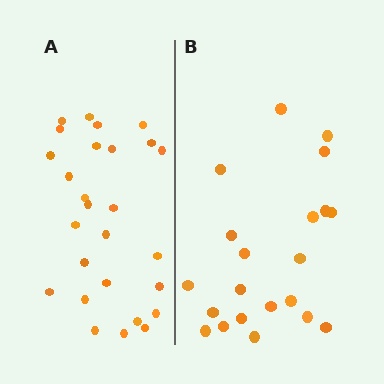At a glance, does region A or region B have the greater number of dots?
Region A (the left region) has more dots.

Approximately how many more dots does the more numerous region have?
Region A has about 6 more dots than region B.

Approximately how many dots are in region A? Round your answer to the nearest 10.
About 30 dots. (The exact count is 27, which rounds to 30.)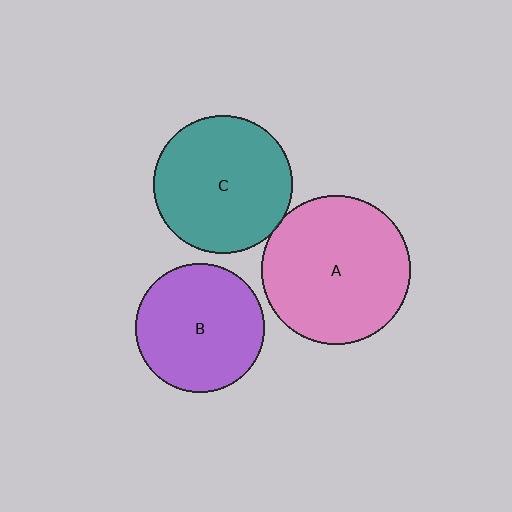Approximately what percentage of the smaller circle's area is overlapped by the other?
Approximately 5%.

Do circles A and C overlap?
Yes.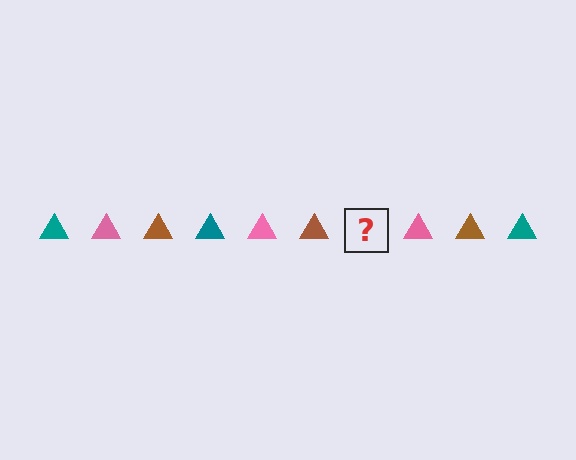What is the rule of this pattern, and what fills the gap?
The rule is that the pattern cycles through teal, pink, brown triangles. The gap should be filled with a teal triangle.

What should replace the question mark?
The question mark should be replaced with a teal triangle.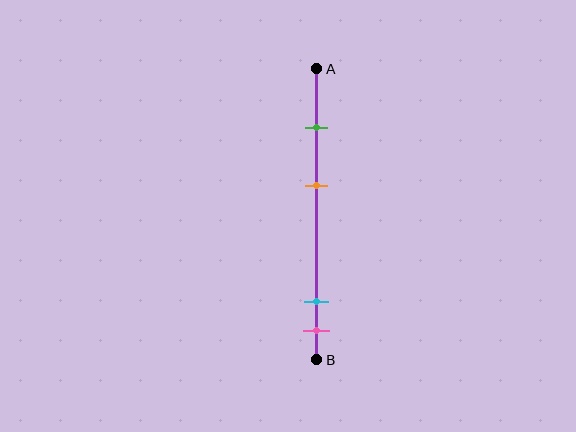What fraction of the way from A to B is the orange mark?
The orange mark is approximately 40% (0.4) of the way from A to B.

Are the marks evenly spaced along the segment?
No, the marks are not evenly spaced.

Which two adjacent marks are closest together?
The cyan and pink marks are the closest adjacent pair.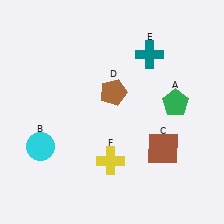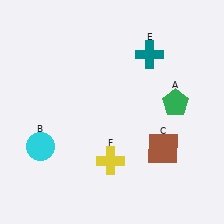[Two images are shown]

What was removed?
The brown pentagon (D) was removed in Image 2.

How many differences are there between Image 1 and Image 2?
There is 1 difference between the two images.